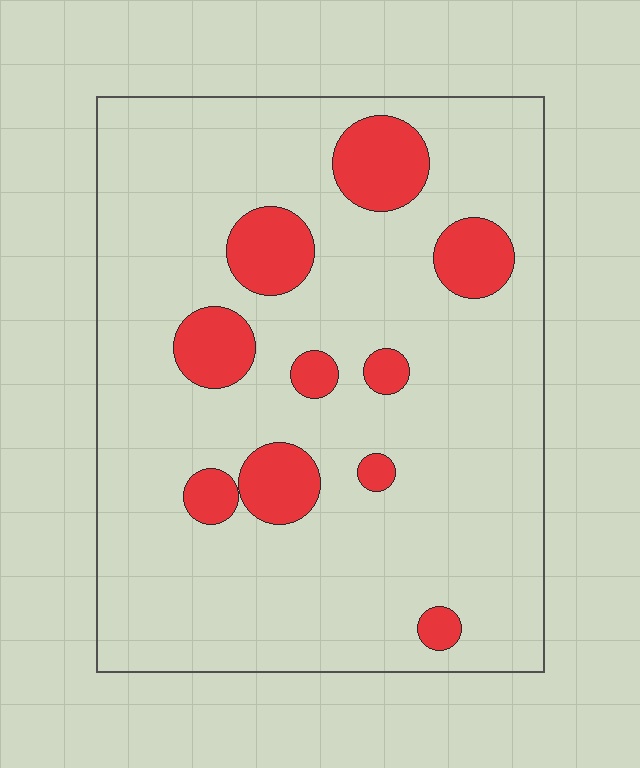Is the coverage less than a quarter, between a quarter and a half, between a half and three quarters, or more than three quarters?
Less than a quarter.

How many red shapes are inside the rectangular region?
10.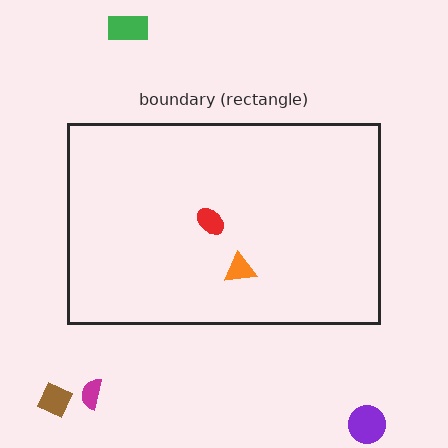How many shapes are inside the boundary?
2 inside, 4 outside.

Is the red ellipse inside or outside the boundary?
Inside.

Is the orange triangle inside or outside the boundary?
Inside.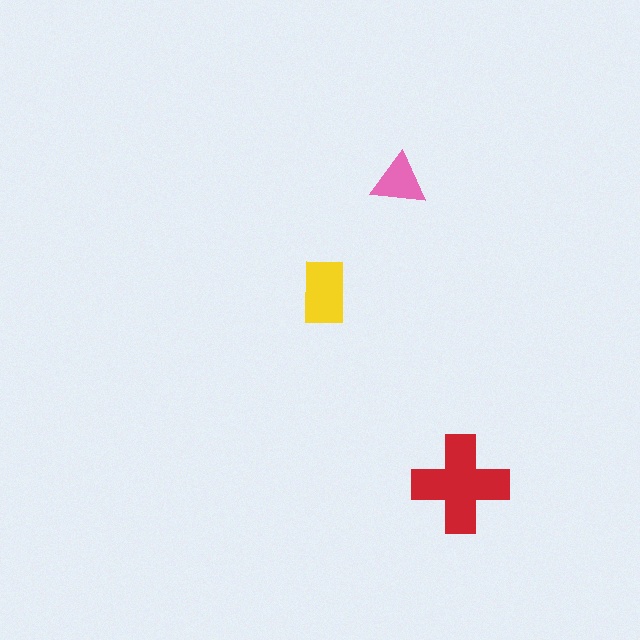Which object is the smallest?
The pink triangle.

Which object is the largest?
The red cross.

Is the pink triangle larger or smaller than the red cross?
Smaller.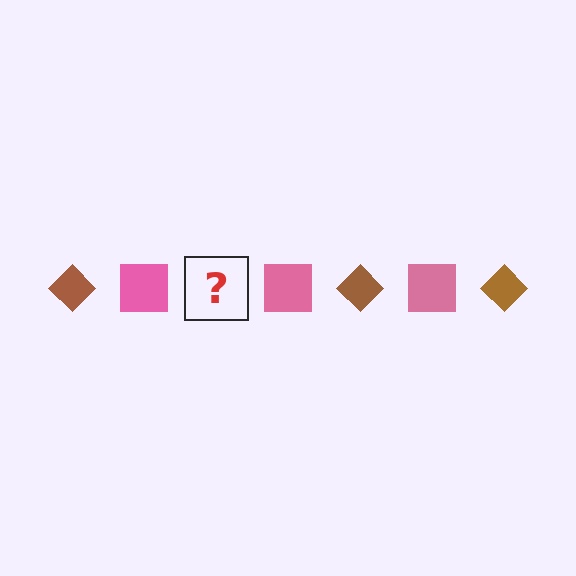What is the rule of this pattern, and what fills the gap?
The rule is that the pattern alternates between brown diamond and pink square. The gap should be filled with a brown diamond.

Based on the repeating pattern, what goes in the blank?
The blank should be a brown diamond.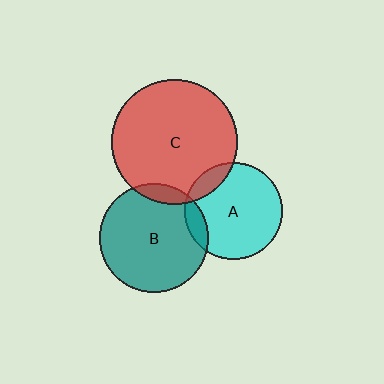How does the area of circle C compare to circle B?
Approximately 1.3 times.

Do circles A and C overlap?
Yes.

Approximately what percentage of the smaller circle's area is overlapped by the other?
Approximately 10%.